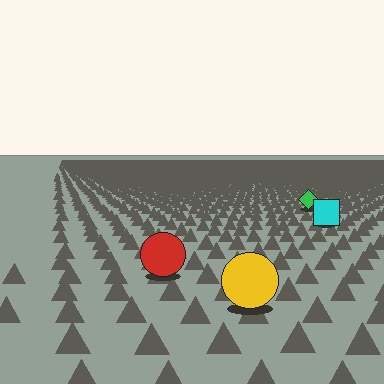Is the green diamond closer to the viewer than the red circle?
No. The red circle is closer — you can tell from the texture gradient: the ground texture is coarser near it.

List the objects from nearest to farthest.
From nearest to farthest: the yellow circle, the red circle, the cyan square, the green diamond.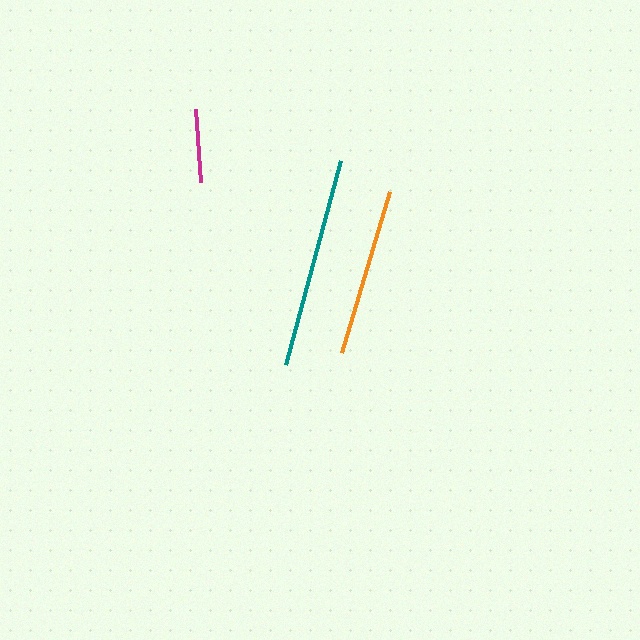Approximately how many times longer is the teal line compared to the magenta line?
The teal line is approximately 2.9 times the length of the magenta line.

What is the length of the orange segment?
The orange segment is approximately 168 pixels long.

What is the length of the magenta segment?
The magenta segment is approximately 73 pixels long.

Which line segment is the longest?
The teal line is the longest at approximately 212 pixels.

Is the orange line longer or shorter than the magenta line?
The orange line is longer than the magenta line.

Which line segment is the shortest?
The magenta line is the shortest at approximately 73 pixels.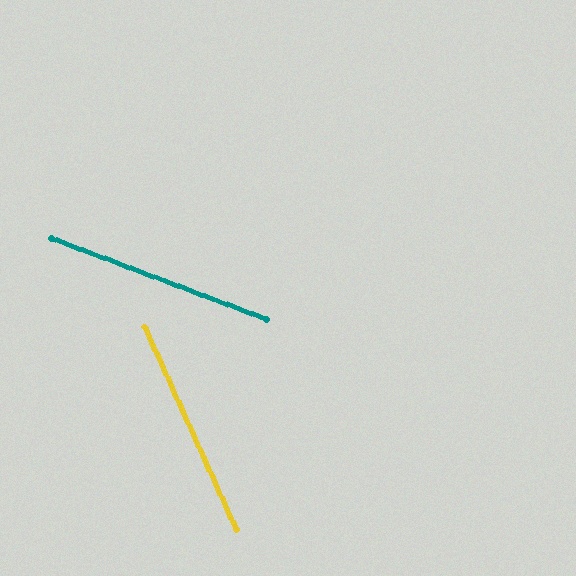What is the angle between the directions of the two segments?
Approximately 45 degrees.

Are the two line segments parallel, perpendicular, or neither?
Neither parallel nor perpendicular — they differ by about 45°.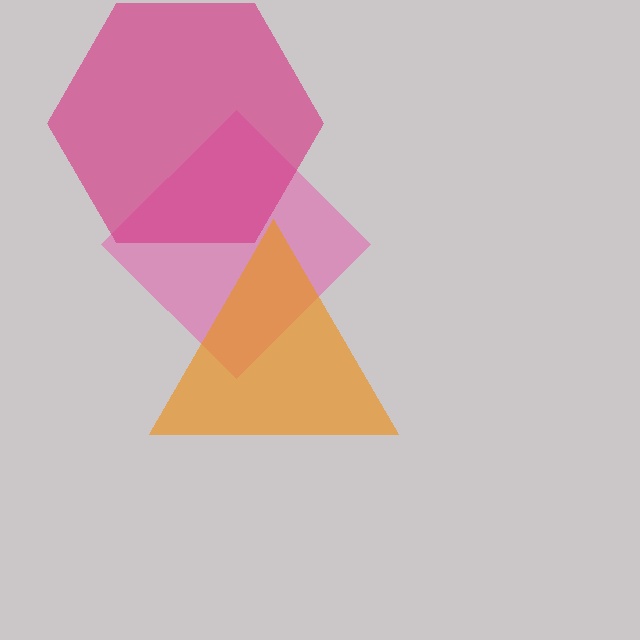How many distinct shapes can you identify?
There are 3 distinct shapes: a pink diamond, a magenta hexagon, an orange triangle.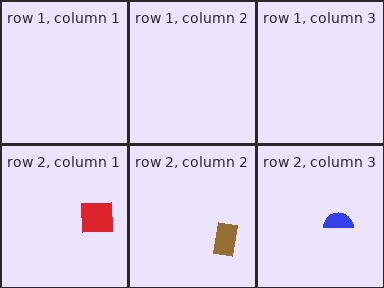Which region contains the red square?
The row 2, column 1 region.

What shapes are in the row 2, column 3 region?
The blue semicircle.